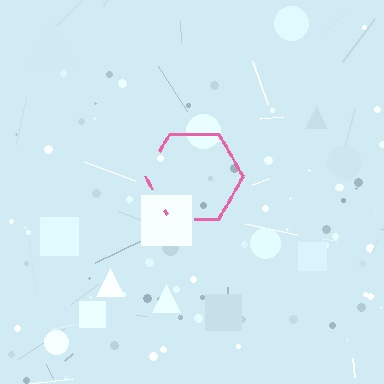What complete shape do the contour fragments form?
The contour fragments form a hexagon.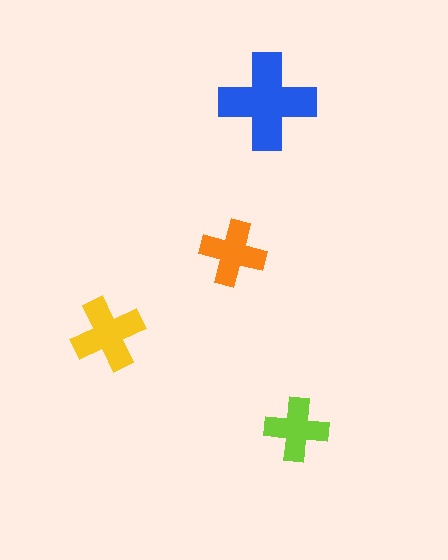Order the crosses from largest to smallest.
the blue one, the yellow one, the orange one, the lime one.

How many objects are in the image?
There are 4 objects in the image.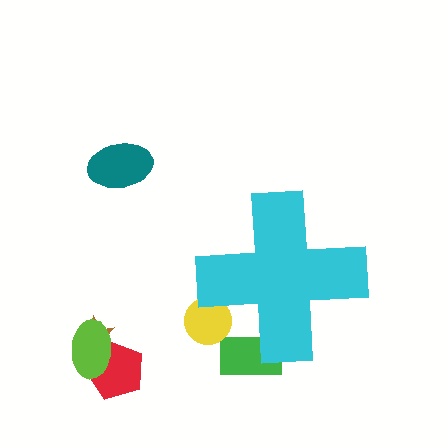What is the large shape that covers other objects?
A cyan cross.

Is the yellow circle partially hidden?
Yes, the yellow circle is partially hidden behind the cyan cross.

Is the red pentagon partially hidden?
No, the red pentagon is fully visible.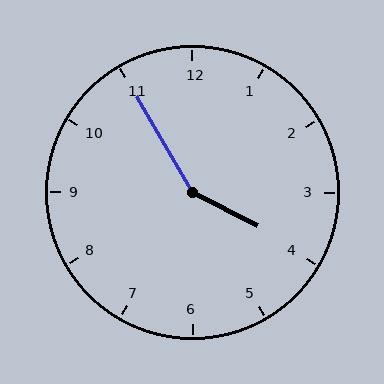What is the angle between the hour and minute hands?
Approximately 148 degrees.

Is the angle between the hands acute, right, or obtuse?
It is obtuse.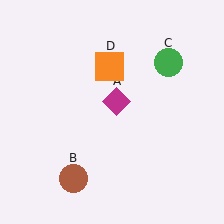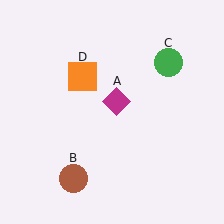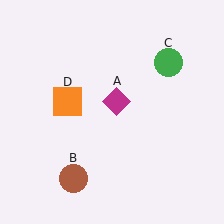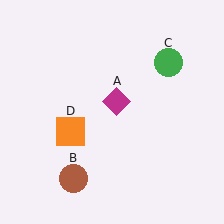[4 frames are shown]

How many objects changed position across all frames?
1 object changed position: orange square (object D).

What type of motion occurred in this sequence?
The orange square (object D) rotated counterclockwise around the center of the scene.